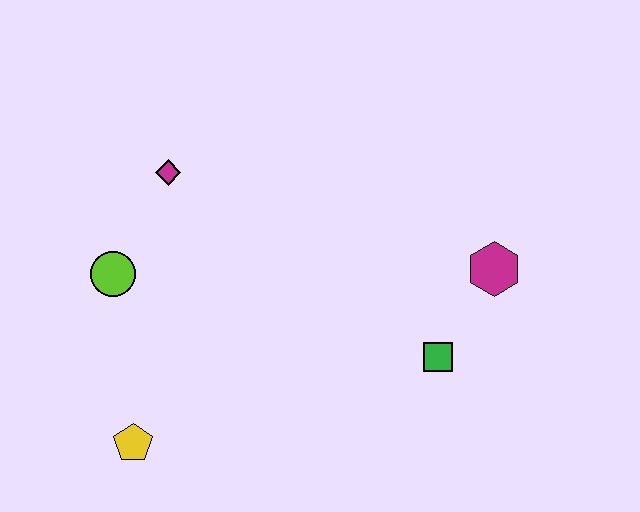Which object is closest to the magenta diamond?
The lime circle is closest to the magenta diamond.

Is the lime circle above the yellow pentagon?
Yes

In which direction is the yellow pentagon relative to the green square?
The yellow pentagon is to the left of the green square.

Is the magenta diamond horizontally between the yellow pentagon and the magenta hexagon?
Yes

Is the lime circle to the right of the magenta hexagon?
No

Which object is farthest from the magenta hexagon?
The yellow pentagon is farthest from the magenta hexagon.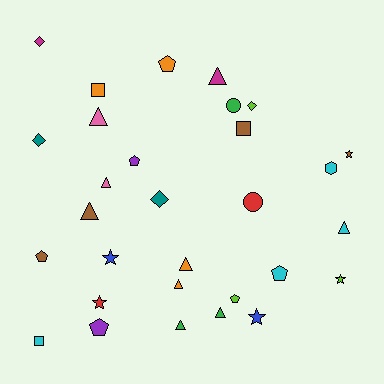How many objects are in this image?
There are 30 objects.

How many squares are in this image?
There are 3 squares.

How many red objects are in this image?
There are 2 red objects.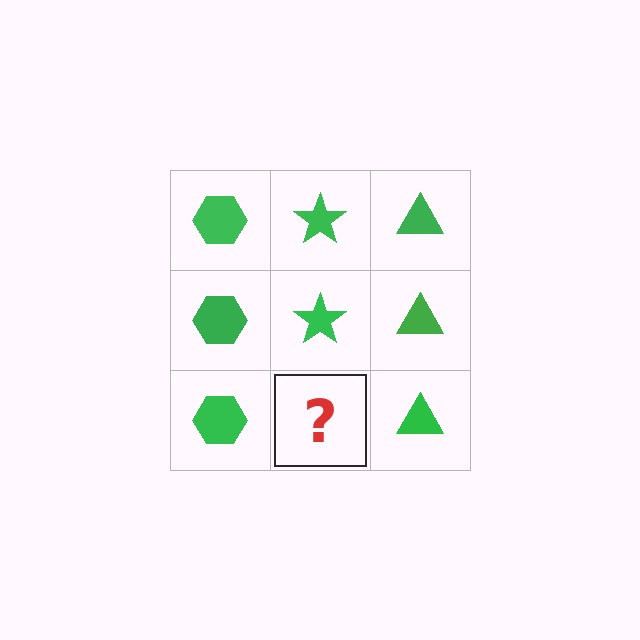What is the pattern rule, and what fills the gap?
The rule is that each column has a consistent shape. The gap should be filled with a green star.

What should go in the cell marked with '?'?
The missing cell should contain a green star.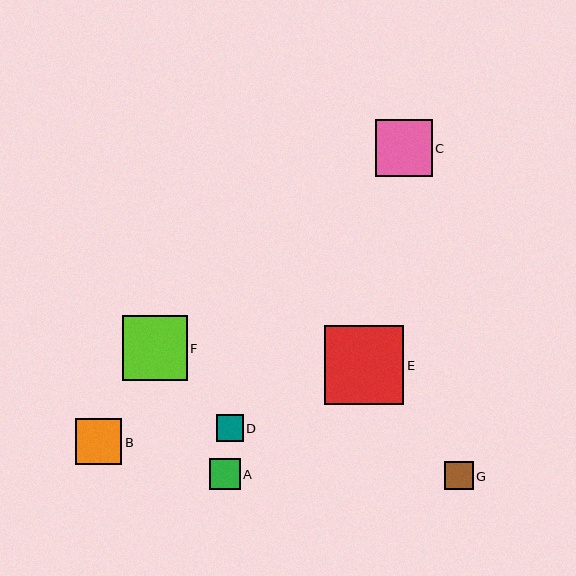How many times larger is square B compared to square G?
Square B is approximately 1.6 times the size of square G.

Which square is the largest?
Square E is the largest with a size of approximately 79 pixels.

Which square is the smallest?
Square D is the smallest with a size of approximately 27 pixels.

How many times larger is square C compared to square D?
Square C is approximately 2.1 times the size of square D.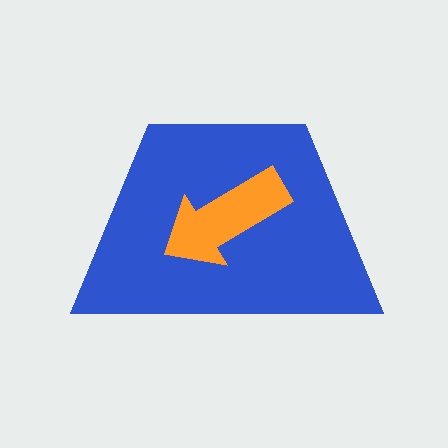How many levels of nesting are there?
2.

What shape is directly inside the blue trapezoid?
The orange arrow.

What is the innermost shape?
The orange arrow.